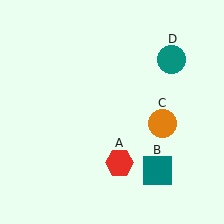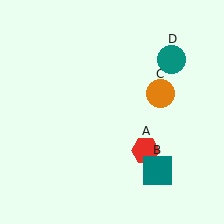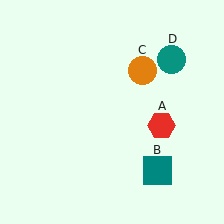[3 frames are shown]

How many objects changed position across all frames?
2 objects changed position: red hexagon (object A), orange circle (object C).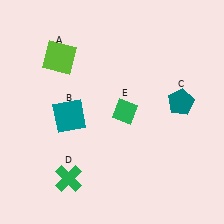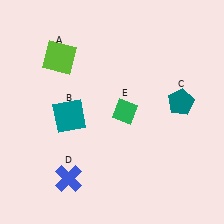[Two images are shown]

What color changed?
The cross (D) changed from green in Image 1 to blue in Image 2.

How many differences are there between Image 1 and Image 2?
There is 1 difference between the two images.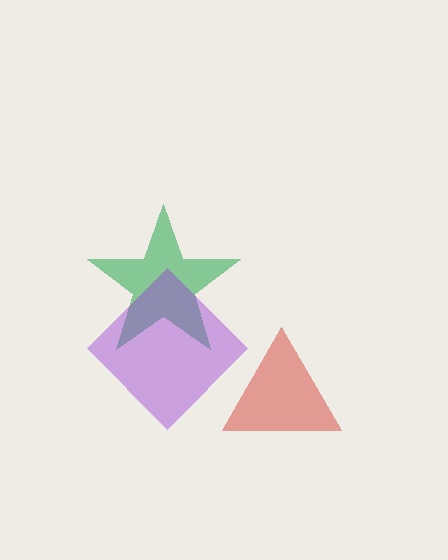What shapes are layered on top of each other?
The layered shapes are: a red triangle, a green star, a purple diamond.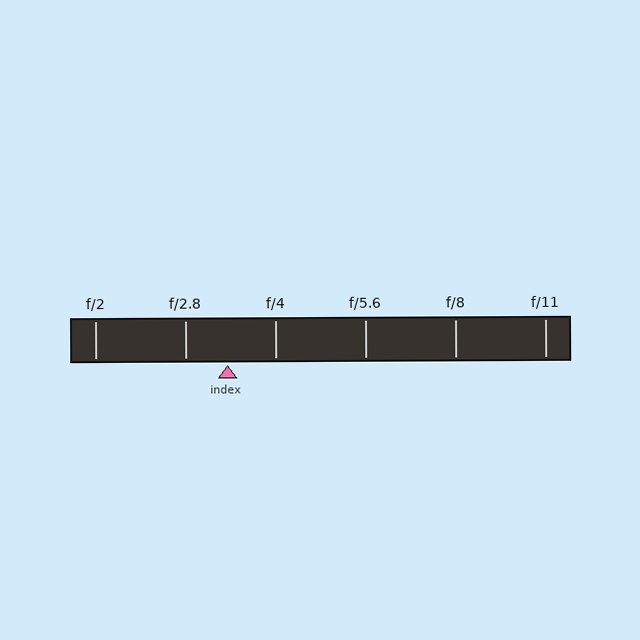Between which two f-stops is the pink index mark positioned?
The index mark is between f/2.8 and f/4.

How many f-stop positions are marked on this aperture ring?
There are 6 f-stop positions marked.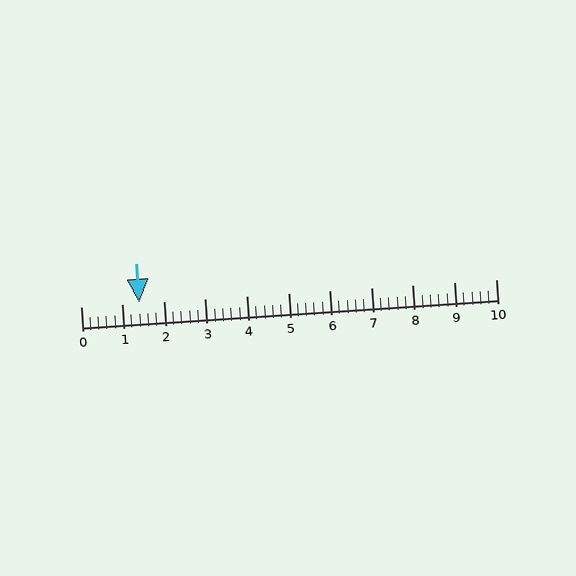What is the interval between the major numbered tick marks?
The major tick marks are spaced 1 units apart.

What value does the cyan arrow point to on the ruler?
The cyan arrow points to approximately 1.4.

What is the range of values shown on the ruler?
The ruler shows values from 0 to 10.